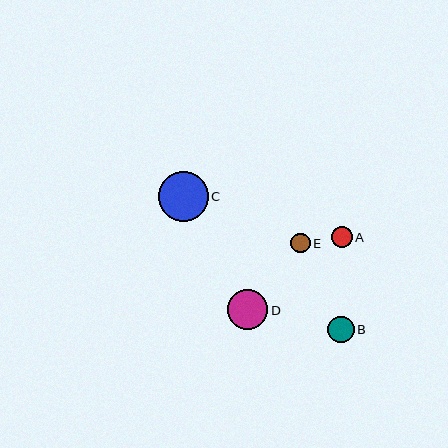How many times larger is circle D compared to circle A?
Circle D is approximately 1.9 times the size of circle A.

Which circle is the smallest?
Circle E is the smallest with a size of approximately 19 pixels.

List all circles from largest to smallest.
From largest to smallest: C, D, B, A, E.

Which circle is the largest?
Circle C is the largest with a size of approximately 50 pixels.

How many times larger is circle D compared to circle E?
Circle D is approximately 2.1 times the size of circle E.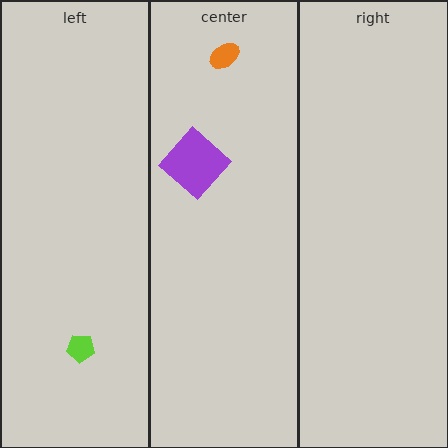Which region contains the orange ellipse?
The center region.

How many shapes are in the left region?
1.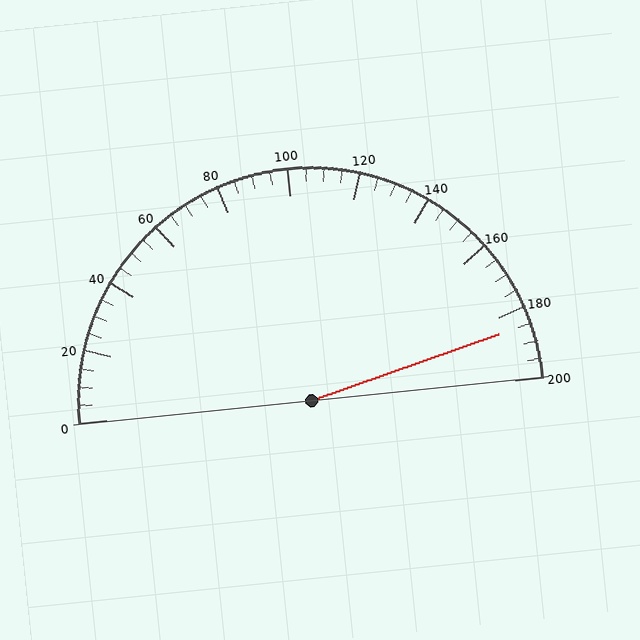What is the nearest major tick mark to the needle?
The nearest major tick mark is 180.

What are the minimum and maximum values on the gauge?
The gauge ranges from 0 to 200.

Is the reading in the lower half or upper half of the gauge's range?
The reading is in the upper half of the range (0 to 200).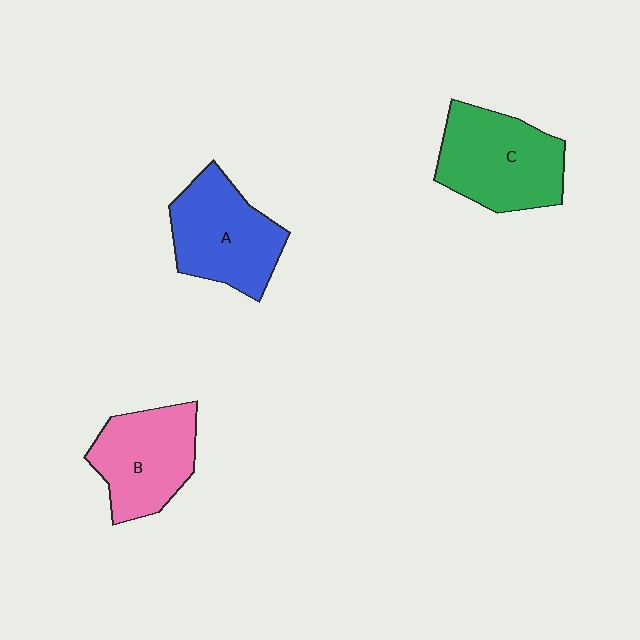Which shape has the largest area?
Shape C (green).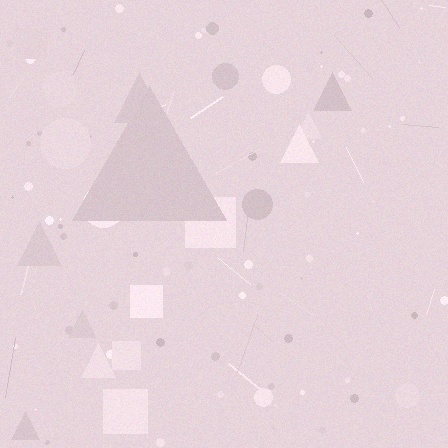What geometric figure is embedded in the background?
A triangle is embedded in the background.